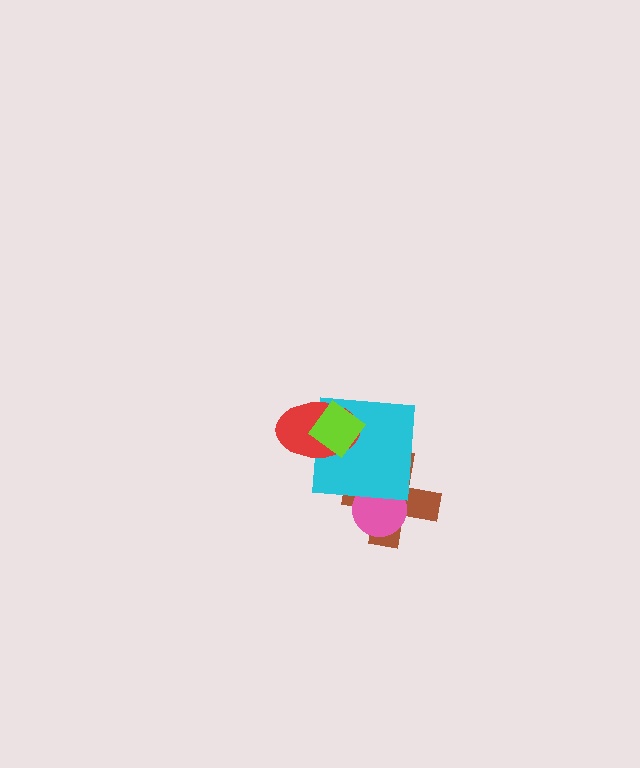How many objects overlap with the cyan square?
4 objects overlap with the cyan square.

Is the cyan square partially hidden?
Yes, it is partially covered by another shape.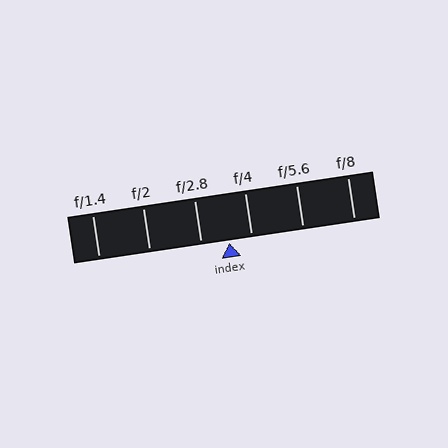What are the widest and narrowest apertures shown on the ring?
The widest aperture shown is f/1.4 and the narrowest is f/8.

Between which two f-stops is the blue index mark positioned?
The index mark is between f/2.8 and f/4.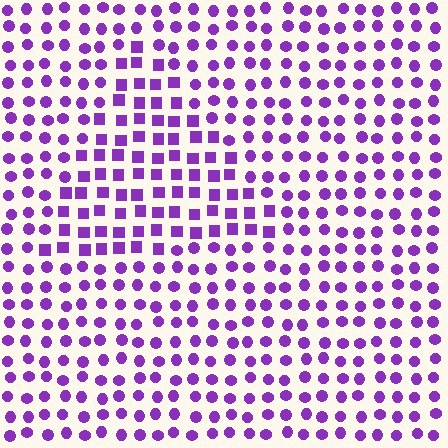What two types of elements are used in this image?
The image uses squares inside the triangle region and circles outside it.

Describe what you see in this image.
The image is filled with small purple elements arranged in a uniform grid. A triangle-shaped region contains squares, while the surrounding area contains circles. The boundary is defined purely by the change in element shape.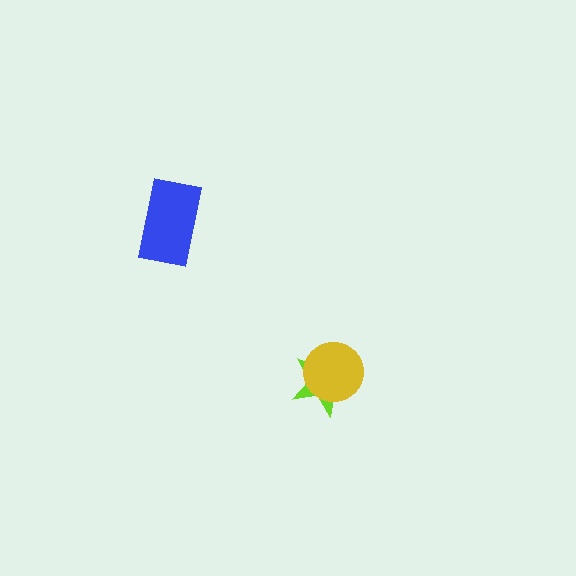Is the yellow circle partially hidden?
No, no other shape covers it.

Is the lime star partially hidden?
Yes, it is partially covered by another shape.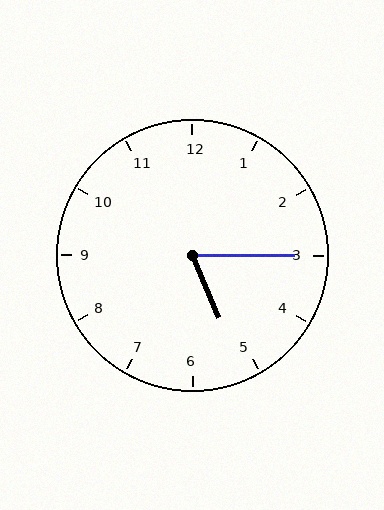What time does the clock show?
5:15.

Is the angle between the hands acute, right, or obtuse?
It is acute.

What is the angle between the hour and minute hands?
Approximately 68 degrees.